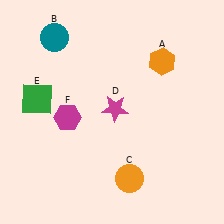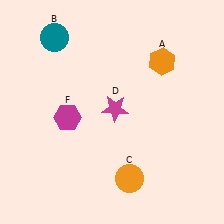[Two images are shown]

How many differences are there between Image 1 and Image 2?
There is 1 difference between the two images.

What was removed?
The green square (E) was removed in Image 2.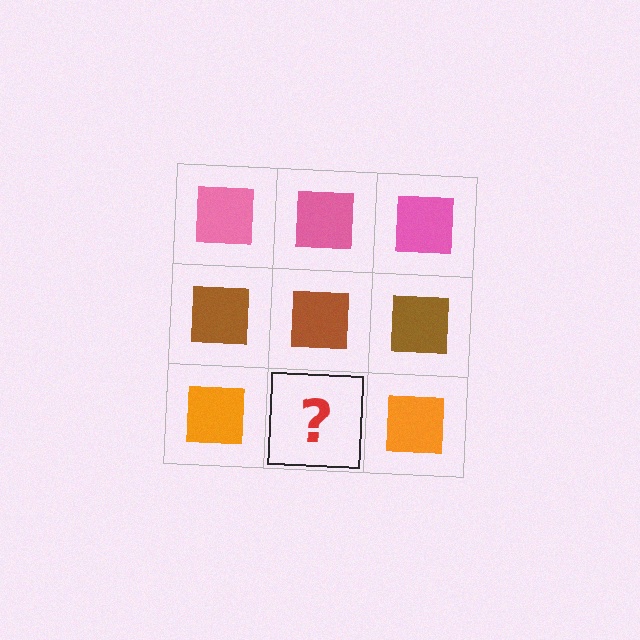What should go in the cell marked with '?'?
The missing cell should contain an orange square.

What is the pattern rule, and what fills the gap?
The rule is that each row has a consistent color. The gap should be filled with an orange square.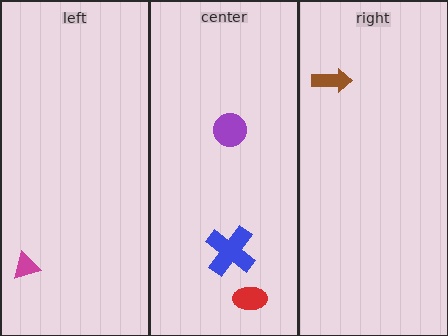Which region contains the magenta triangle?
The left region.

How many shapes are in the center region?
3.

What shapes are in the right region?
The brown arrow.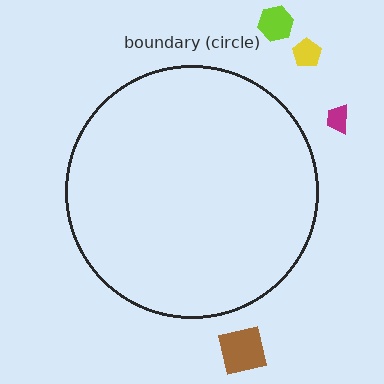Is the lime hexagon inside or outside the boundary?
Outside.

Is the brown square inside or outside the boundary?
Outside.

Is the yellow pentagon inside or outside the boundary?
Outside.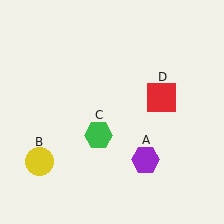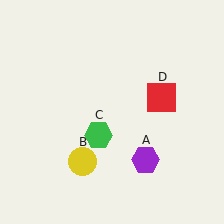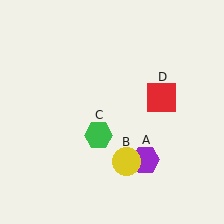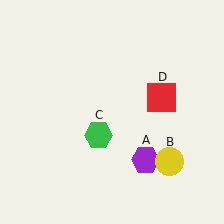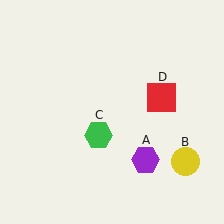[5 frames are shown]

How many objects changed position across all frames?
1 object changed position: yellow circle (object B).